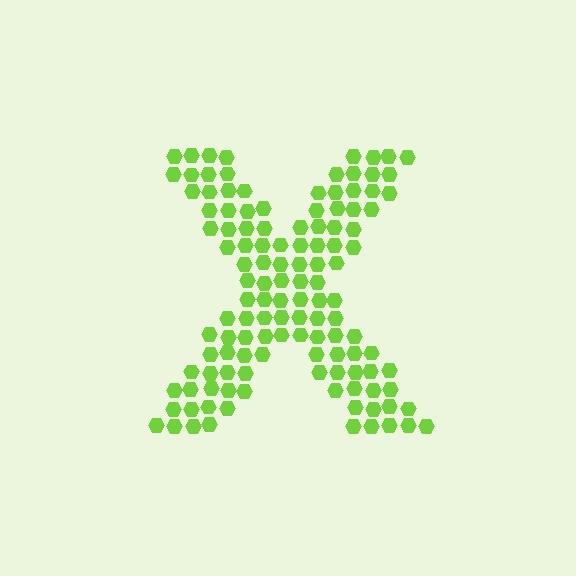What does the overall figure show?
The overall figure shows the letter X.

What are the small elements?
The small elements are hexagons.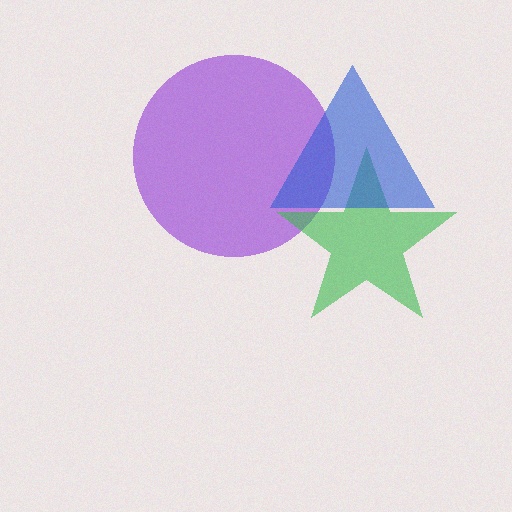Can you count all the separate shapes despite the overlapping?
Yes, there are 3 separate shapes.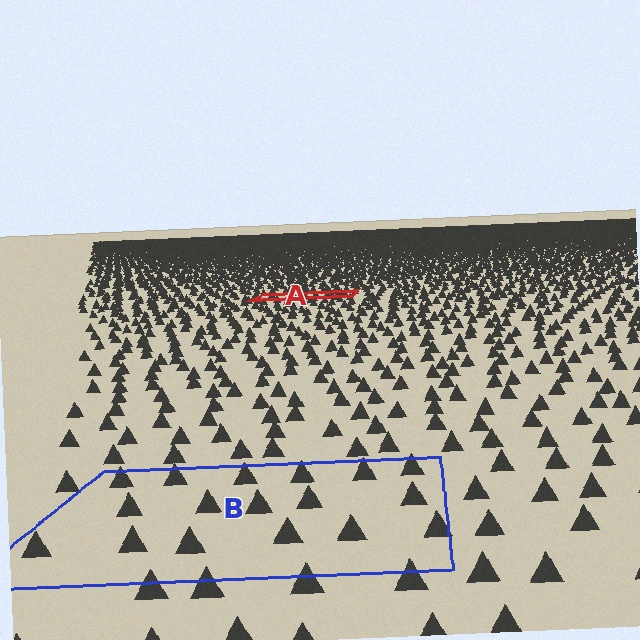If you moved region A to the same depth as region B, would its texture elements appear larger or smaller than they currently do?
They would appear larger. At a closer depth, the same texture elements are projected at a bigger on-screen size.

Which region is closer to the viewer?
Region B is closer. The texture elements there are larger and more spread out.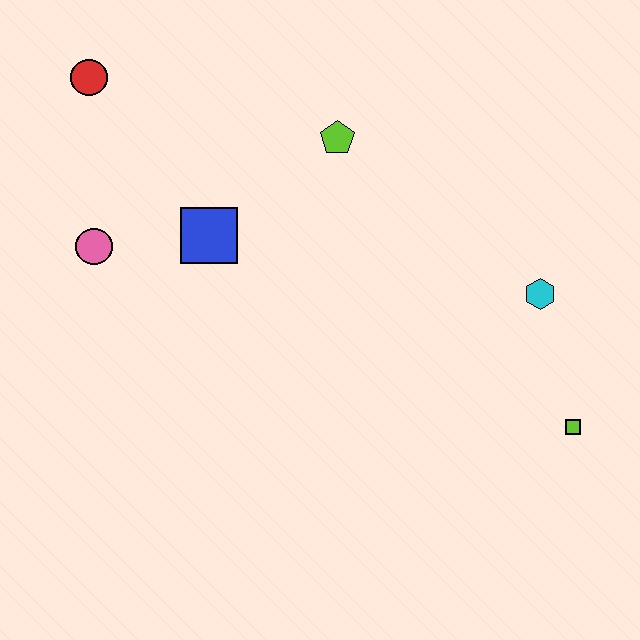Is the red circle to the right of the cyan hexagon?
No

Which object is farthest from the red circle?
The lime square is farthest from the red circle.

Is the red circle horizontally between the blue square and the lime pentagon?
No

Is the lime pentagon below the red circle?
Yes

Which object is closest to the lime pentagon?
The blue square is closest to the lime pentagon.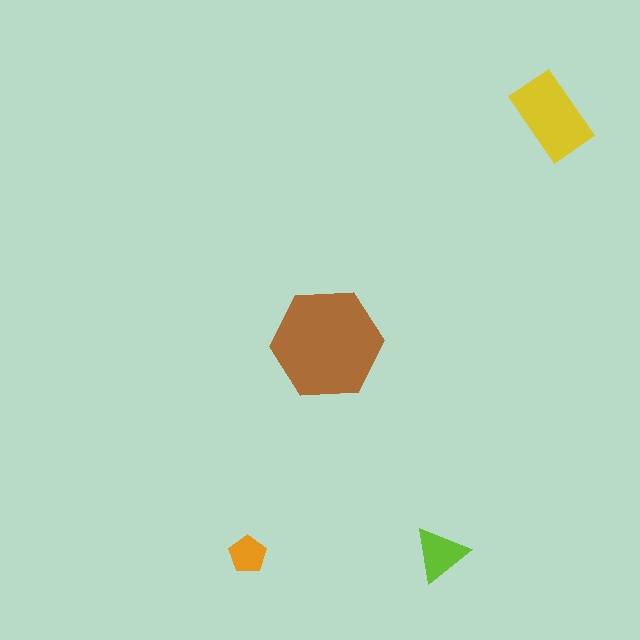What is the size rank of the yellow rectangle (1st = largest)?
2nd.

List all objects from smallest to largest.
The orange pentagon, the lime triangle, the yellow rectangle, the brown hexagon.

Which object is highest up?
The yellow rectangle is topmost.